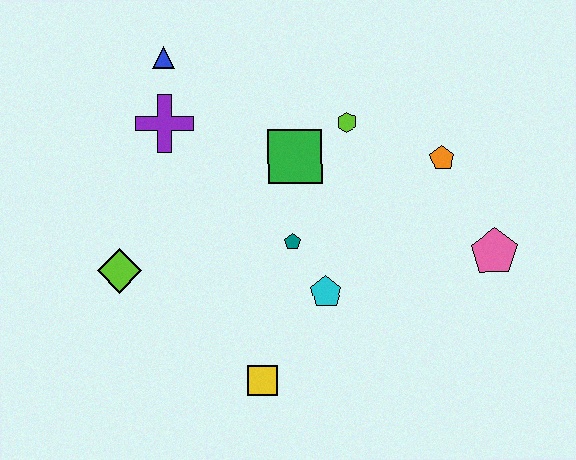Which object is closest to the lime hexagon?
The green square is closest to the lime hexagon.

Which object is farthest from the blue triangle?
The pink pentagon is farthest from the blue triangle.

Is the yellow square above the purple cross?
No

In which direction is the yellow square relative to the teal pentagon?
The yellow square is below the teal pentagon.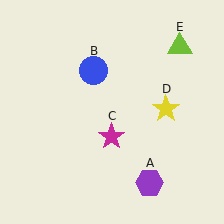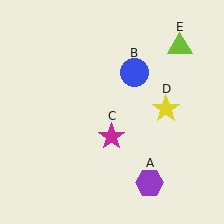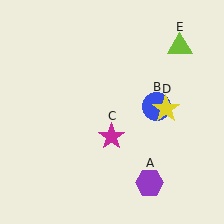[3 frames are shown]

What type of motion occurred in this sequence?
The blue circle (object B) rotated clockwise around the center of the scene.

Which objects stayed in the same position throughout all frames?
Purple hexagon (object A) and magenta star (object C) and yellow star (object D) and lime triangle (object E) remained stationary.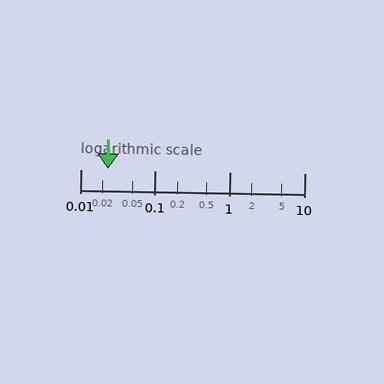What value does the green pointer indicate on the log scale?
The pointer indicates approximately 0.023.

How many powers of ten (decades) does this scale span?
The scale spans 3 decades, from 0.01 to 10.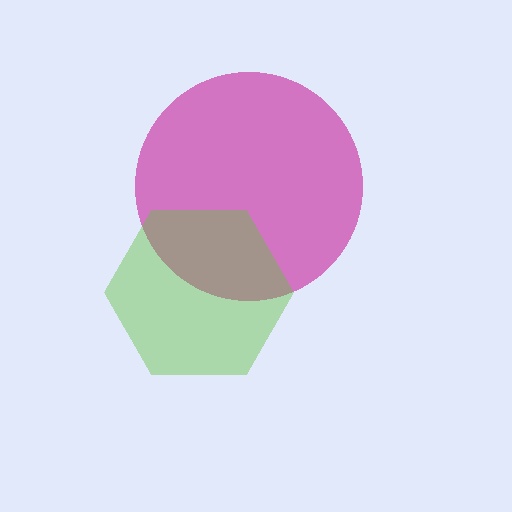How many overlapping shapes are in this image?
There are 2 overlapping shapes in the image.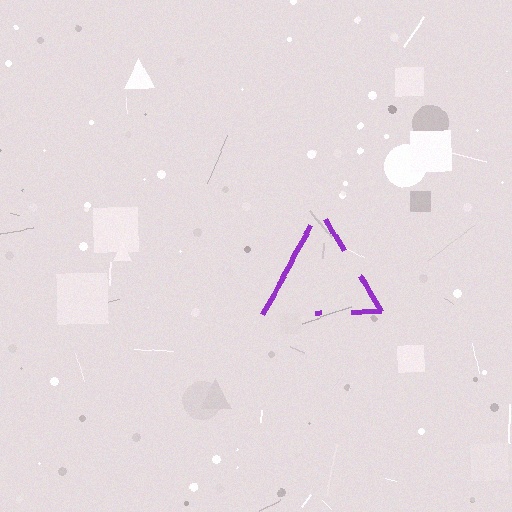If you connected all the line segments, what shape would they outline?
They would outline a triangle.